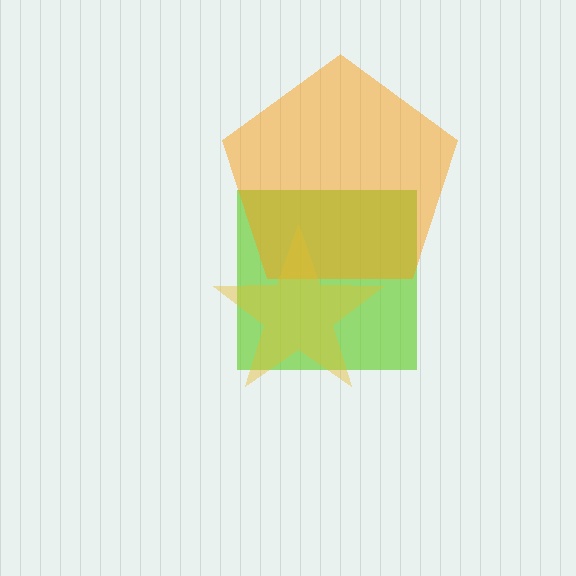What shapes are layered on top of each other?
The layered shapes are: a lime square, an orange pentagon, a yellow star.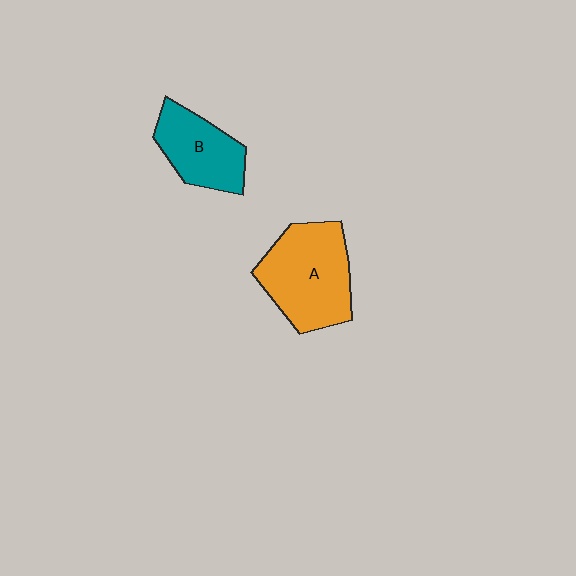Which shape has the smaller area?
Shape B (teal).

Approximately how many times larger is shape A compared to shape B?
Approximately 1.5 times.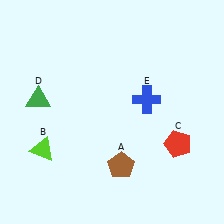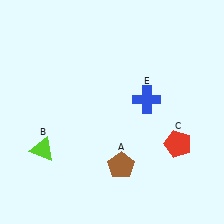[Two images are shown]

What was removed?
The green triangle (D) was removed in Image 2.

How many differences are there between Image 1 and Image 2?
There is 1 difference between the two images.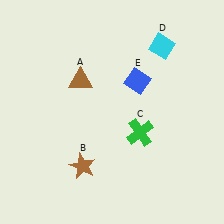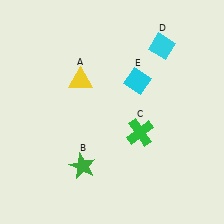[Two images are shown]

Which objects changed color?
A changed from brown to yellow. B changed from brown to green. E changed from blue to cyan.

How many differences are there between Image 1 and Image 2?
There are 3 differences between the two images.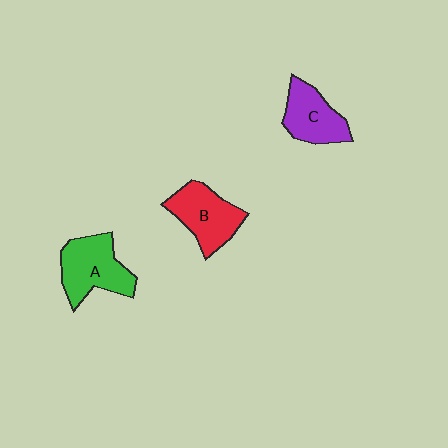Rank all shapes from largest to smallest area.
From largest to smallest: A (green), B (red), C (purple).